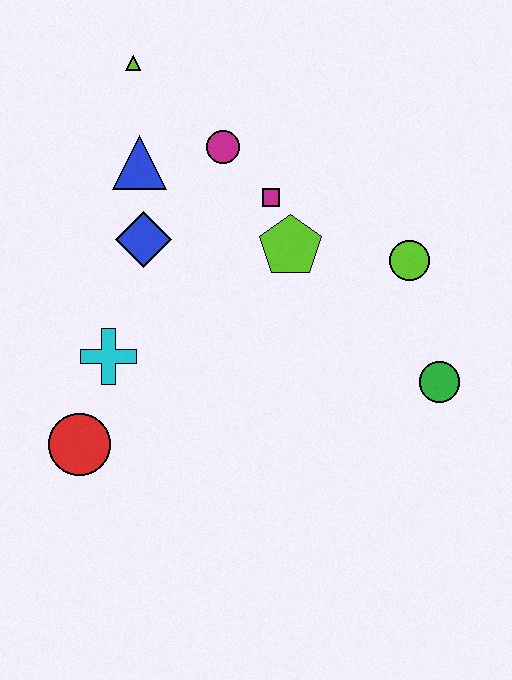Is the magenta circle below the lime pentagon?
No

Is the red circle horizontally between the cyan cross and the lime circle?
No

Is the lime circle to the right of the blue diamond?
Yes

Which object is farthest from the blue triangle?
The green circle is farthest from the blue triangle.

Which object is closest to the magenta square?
The lime pentagon is closest to the magenta square.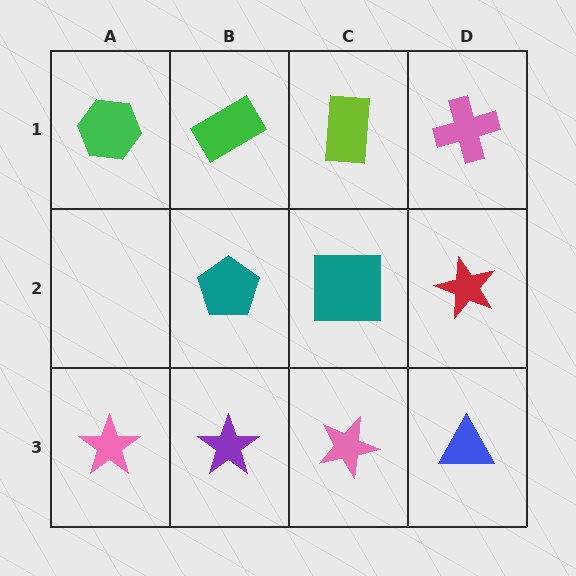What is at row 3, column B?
A purple star.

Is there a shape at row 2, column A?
No, that cell is empty.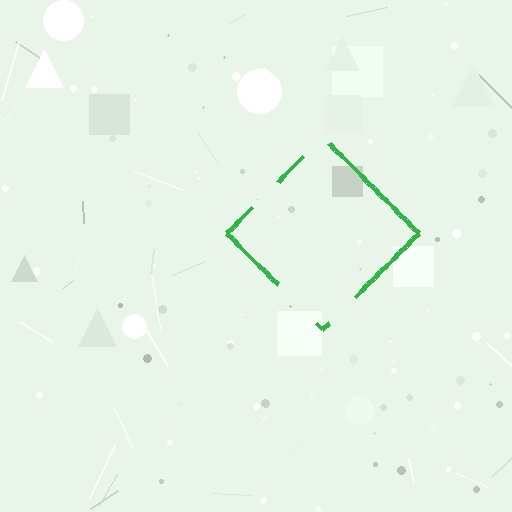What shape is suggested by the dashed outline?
The dashed outline suggests a diamond.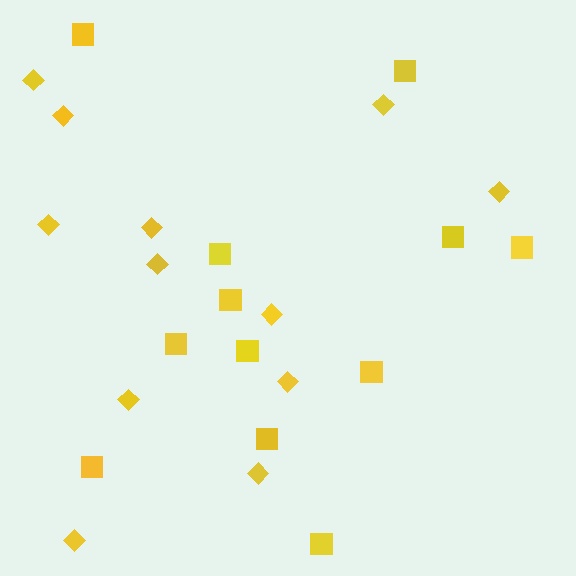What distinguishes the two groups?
There are 2 groups: one group of squares (12) and one group of diamonds (12).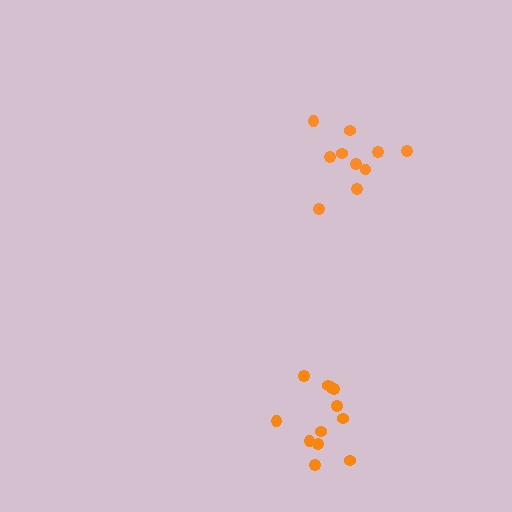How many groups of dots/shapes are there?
There are 2 groups.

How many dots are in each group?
Group 1: 12 dots, Group 2: 10 dots (22 total).